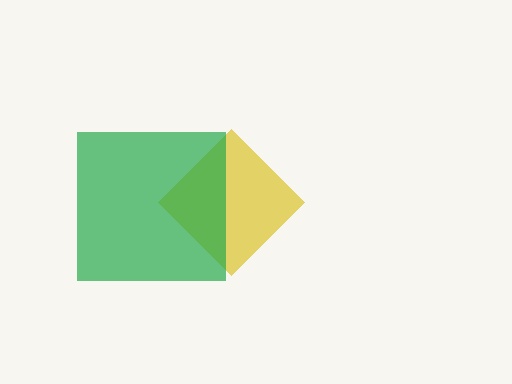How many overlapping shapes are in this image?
There are 2 overlapping shapes in the image.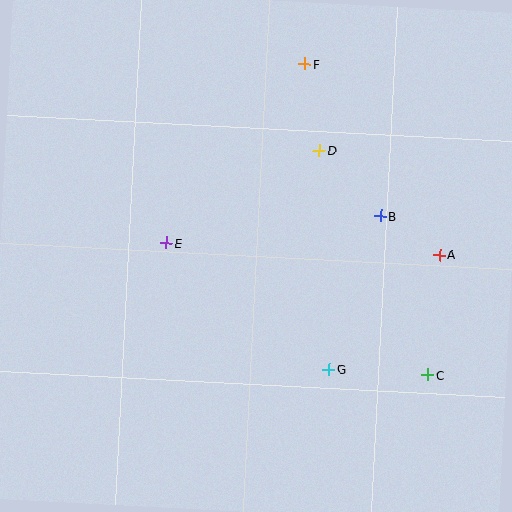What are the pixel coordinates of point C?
Point C is at (428, 375).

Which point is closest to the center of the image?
Point E at (166, 243) is closest to the center.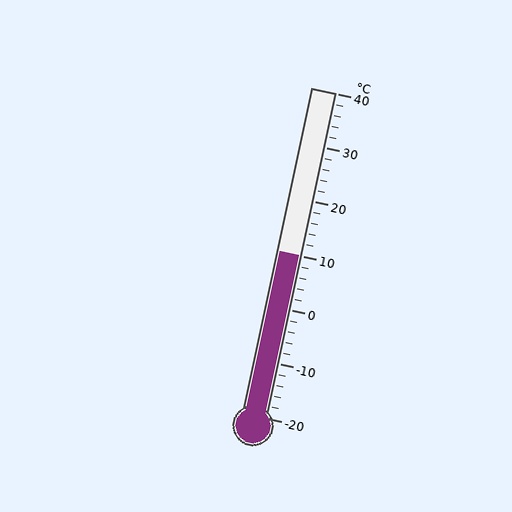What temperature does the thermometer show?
The thermometer shows approximately 10°C.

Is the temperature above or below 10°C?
The temperature is at 10°C.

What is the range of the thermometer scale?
The thermometer scale ranges from -20°C to 40°C.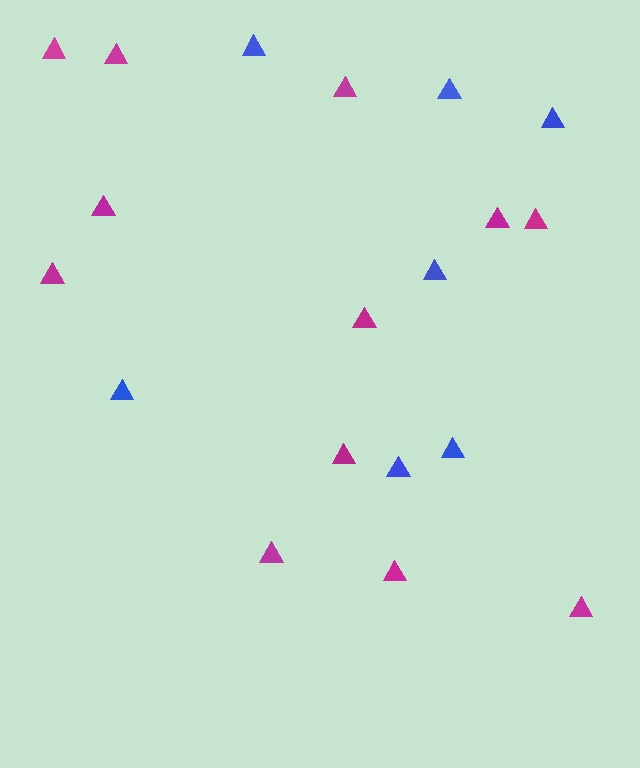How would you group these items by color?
There are 2 groups: one group of magenta triangles (12) and one group of blue triangles (7).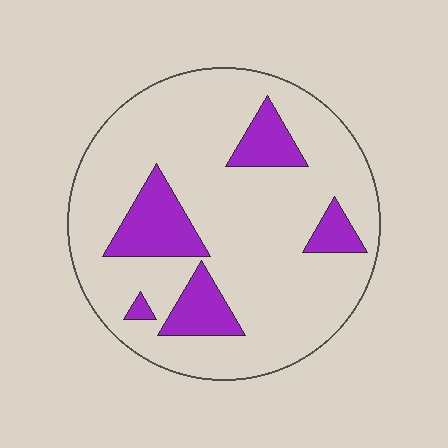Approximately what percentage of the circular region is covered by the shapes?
Approximately 20%.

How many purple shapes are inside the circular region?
5.